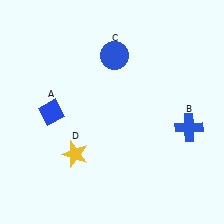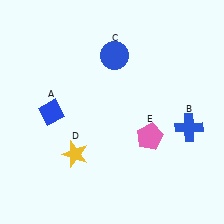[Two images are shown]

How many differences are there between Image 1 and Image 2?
There is 1 difference between the two images.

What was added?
A pink pentagon (E) was added in Image 2.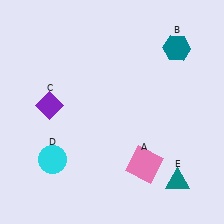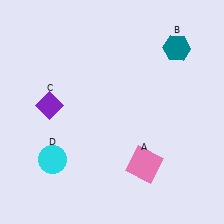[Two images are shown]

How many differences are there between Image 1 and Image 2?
There is 1 difference between the two images.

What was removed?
The teal triangle (E) was removed in Image 2.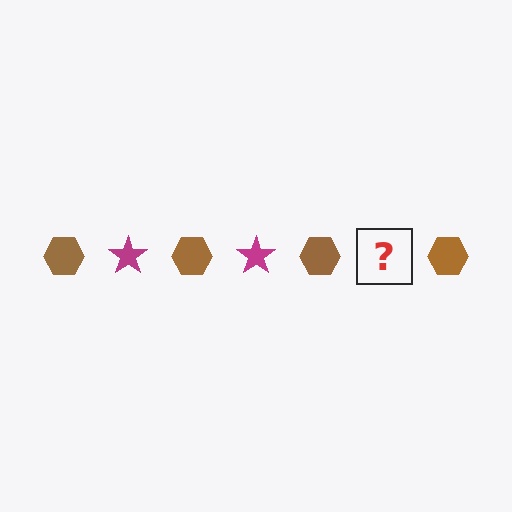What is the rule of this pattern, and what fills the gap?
The rule is that the pattern alternates between brown hexagon and magenta star. The gap should be filled with a magenta star.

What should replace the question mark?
The question mark should be replaced with a magenta star.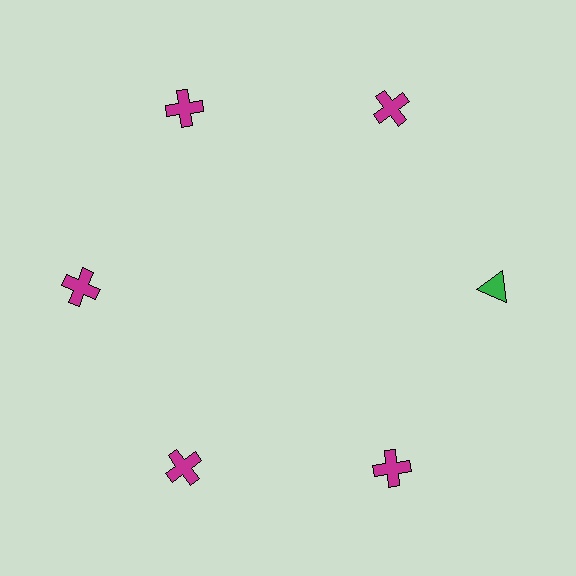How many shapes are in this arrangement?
There are 6 shapes arranged in a ring pattern.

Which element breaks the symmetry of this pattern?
The green triangle at roughly the 3 o'clock position breaks the symmetry. All other shapes are magenta crosses.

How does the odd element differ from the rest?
It differs in both color (green instead of magenta) and shape (triangle instead of cross).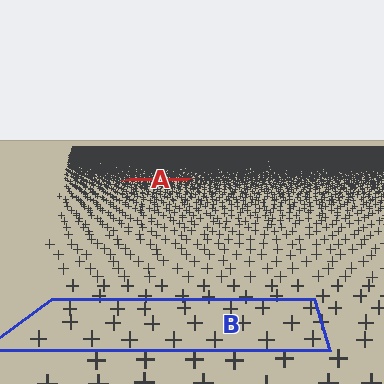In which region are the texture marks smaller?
The texture marks are smaller in region A, because it is farther away.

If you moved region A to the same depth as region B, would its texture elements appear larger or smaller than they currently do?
They would appear larger. At a closer depth, the same texture elements are projected at a bigger on-screen size.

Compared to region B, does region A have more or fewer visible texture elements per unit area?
Region A has more texture elements per unit area — they are packed more densely because it is farther away.